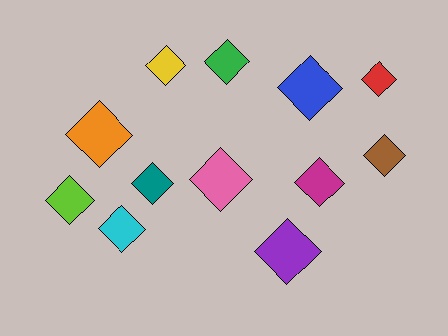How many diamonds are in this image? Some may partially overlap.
There are 12 diamonds.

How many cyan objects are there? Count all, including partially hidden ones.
There is 1 cyan object.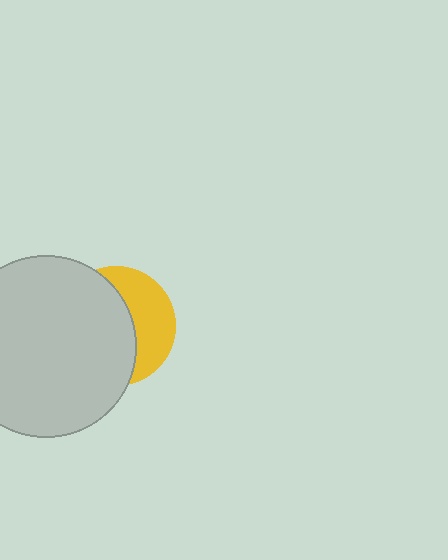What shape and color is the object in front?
The object in front is a light gray circle.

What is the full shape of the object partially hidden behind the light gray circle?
The partially hidden object is a yellow circle.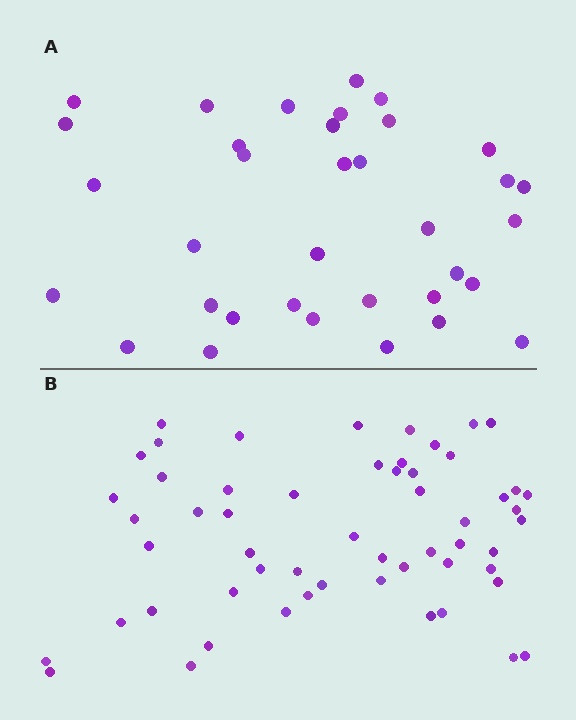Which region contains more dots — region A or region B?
Region B (the bottom region) has more dots.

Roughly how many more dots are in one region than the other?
Region B has approximately 20 more dots than region A.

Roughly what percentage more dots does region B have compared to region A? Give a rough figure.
About 60% more.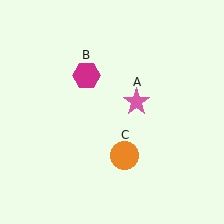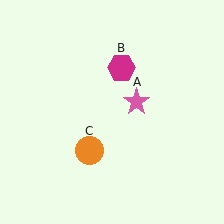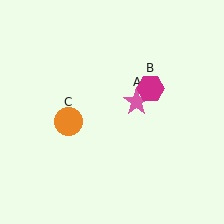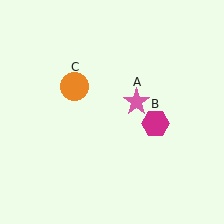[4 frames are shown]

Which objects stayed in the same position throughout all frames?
Pink star (object A) remained stationary.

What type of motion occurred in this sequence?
The magenta hexagon (object B), orange circle (object C) rotated clockwise around the center of the scene.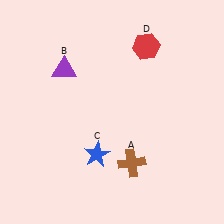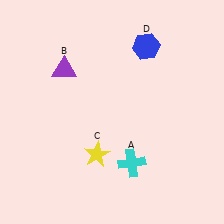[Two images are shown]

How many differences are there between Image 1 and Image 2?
There are 3 differences between the two images.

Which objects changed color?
A changed from brown to cyan. C changed from blue to yellow. D changed from red to blue.